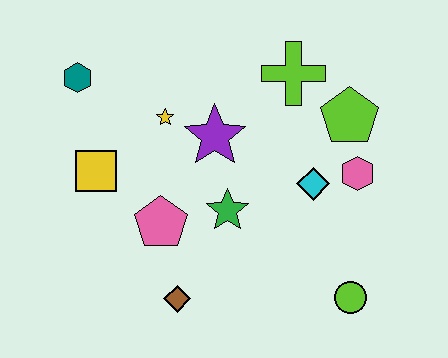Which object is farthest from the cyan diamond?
The teal hexagon is farthest from the cyan diamond.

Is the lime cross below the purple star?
No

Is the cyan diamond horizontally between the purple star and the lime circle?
Yes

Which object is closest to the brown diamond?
The pink pentagon is closest to the brown diamond.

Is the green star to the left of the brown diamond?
No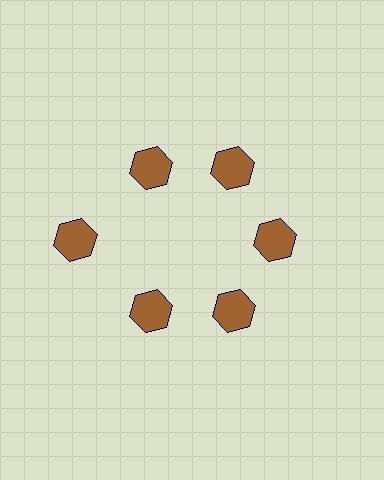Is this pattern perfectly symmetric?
No. The 6 brown hexagons are arranged in a ring, but one element near the 9 o'clock position is pushed outward from the center, breaking the 6-fold rotational symmetry.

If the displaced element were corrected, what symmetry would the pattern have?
It would have 6-fold rotational symmetry — the pattern would map onto itself every 60 degrees.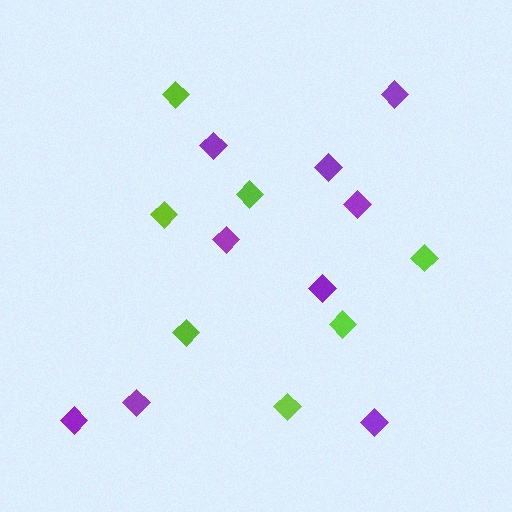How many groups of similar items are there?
There are 2 groups: one group of purple diamonds (9) and one group of lime diamonds (7).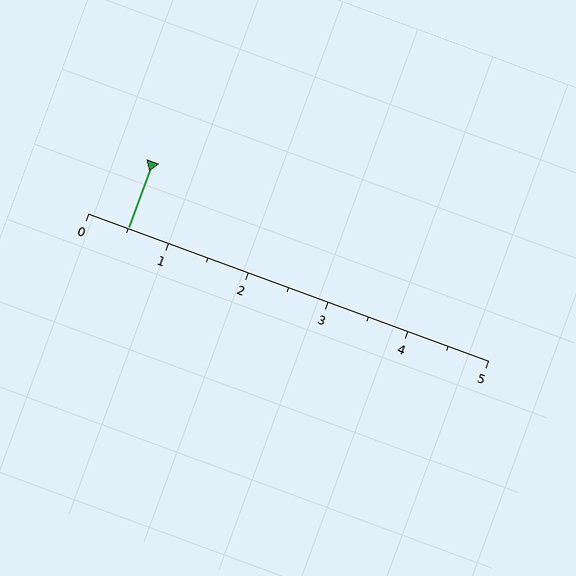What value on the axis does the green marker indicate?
The marker indicates approximately 0.5.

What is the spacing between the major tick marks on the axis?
The major ticks are spaced 1 apart.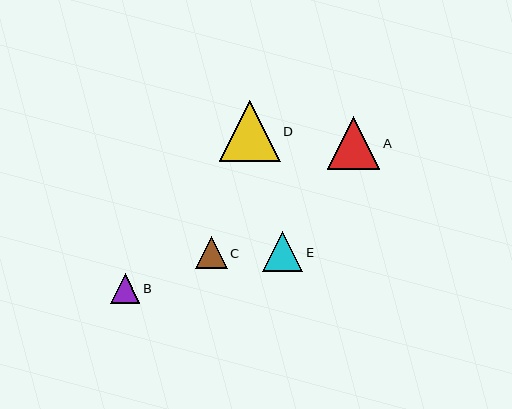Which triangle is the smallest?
Triangle B is the smallest with a size of approximately 29 pixels.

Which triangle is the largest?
Triangle D is the largest with a size of approximately 61 pixels.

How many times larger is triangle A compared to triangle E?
Triangle A is approximately 1.3 times the size of triangle E.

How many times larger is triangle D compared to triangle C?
Triangle D is approximately 1.9 times the size of triangle C.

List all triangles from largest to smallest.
From largest to smallest: D, A, E, C, B.